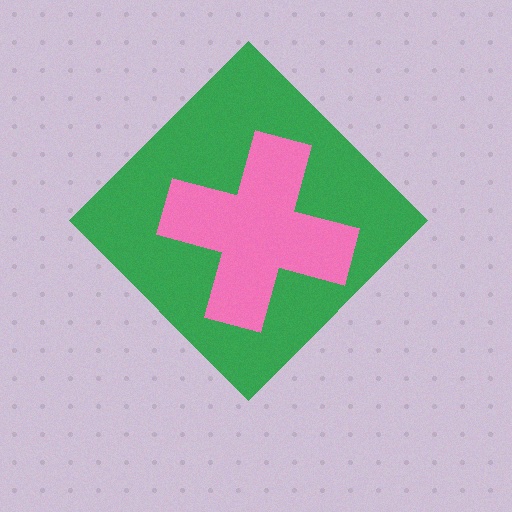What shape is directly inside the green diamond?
The pink cross.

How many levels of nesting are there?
2.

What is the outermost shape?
The green diamond.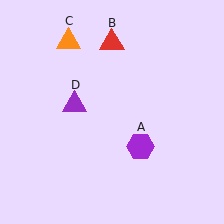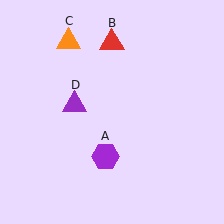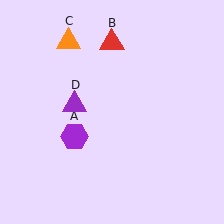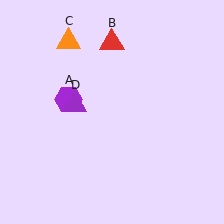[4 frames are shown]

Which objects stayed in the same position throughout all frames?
Red triangle (object B) and orange triangle (object C) and purple triangle (object D) remained stationary.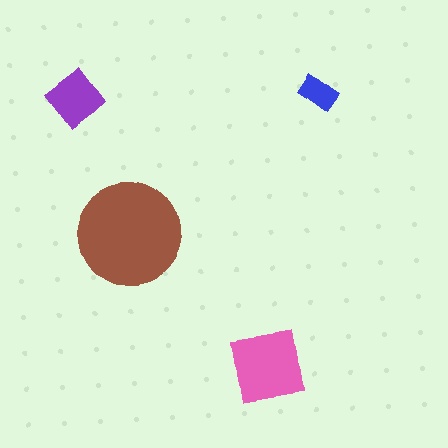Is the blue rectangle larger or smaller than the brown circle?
Smaller.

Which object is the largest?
The brown circle.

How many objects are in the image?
There are 4 objects in the image.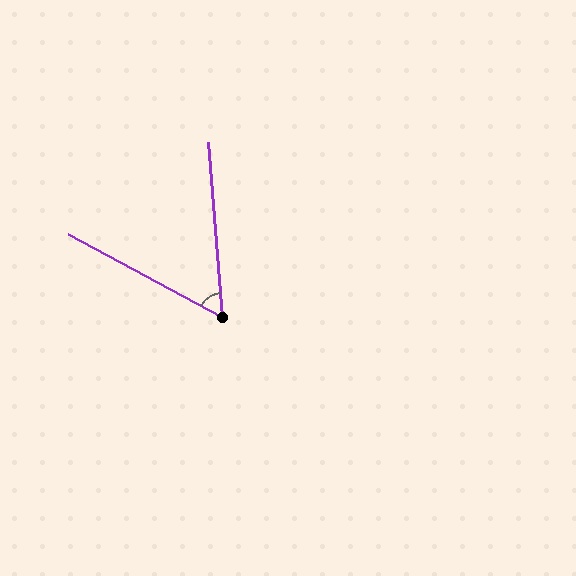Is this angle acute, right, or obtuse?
It is acute.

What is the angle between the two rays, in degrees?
Approximately 57 degrees.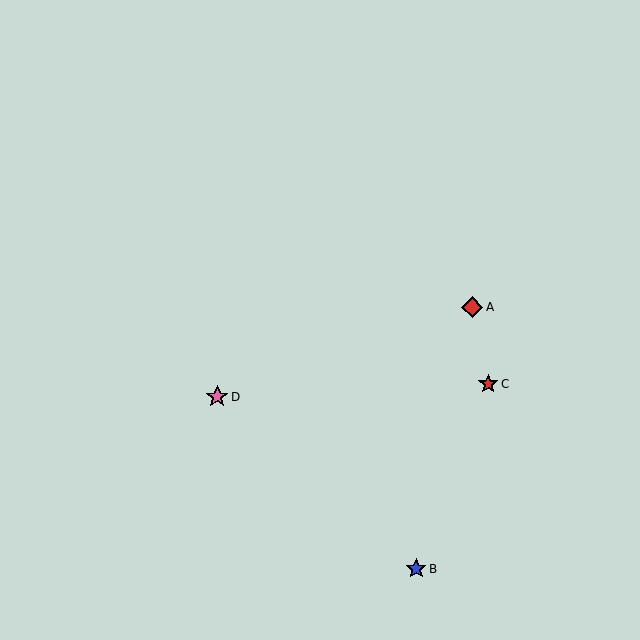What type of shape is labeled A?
Shape A is a red diamond.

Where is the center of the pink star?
The center of the pink star is at (217, 397).